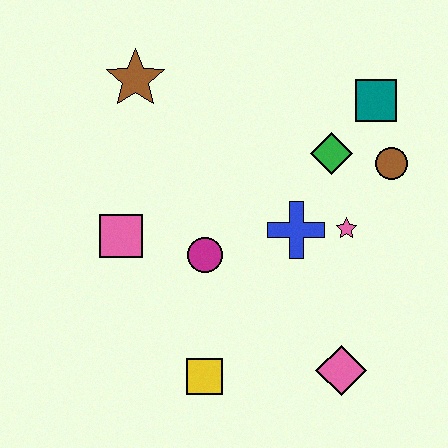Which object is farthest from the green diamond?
The yellow square is farthest from the green diamond.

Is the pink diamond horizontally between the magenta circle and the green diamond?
No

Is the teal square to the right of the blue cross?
Yes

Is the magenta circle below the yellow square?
No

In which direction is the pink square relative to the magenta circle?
The pink square is to the left of the magenta circle.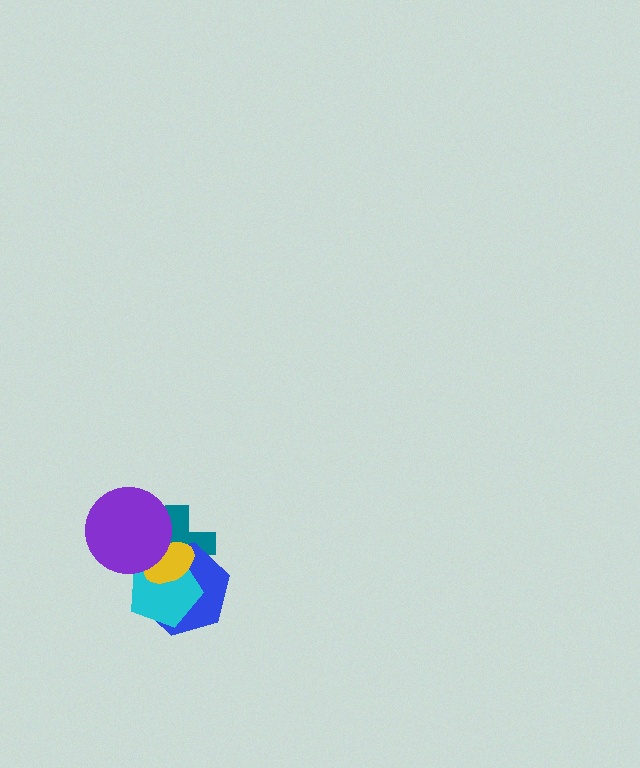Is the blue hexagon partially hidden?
Yes, it is partially covered by another shape.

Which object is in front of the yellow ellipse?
The purple circle is in front of the yellow ellipse.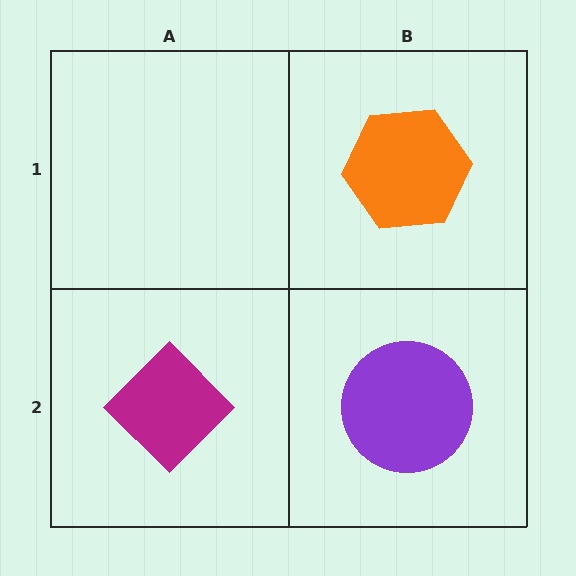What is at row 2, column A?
A magenta diamond.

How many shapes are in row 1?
1 shape.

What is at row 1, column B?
An orange hexagon.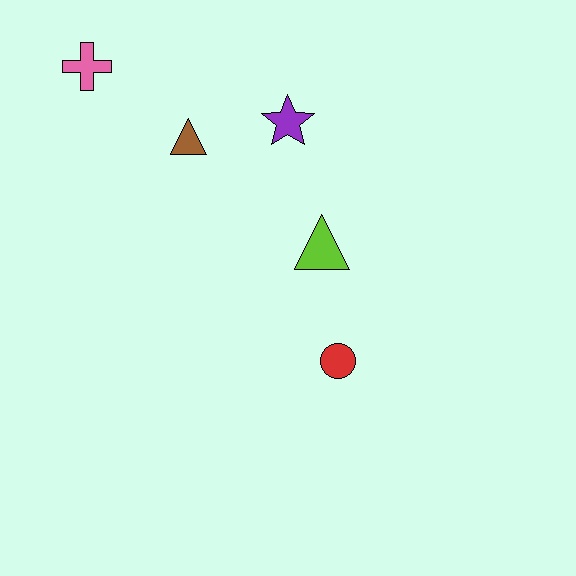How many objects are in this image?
There are 5 objects.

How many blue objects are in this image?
There are no blue objects.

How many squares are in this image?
There are no squares.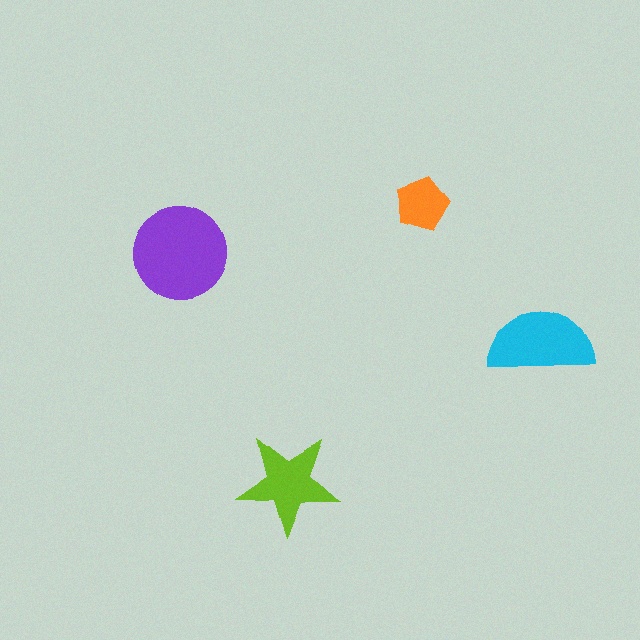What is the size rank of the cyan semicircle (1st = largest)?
2nd.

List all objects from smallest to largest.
The orange pentagon, the lime star, the cyan semicircle, the purple circle.